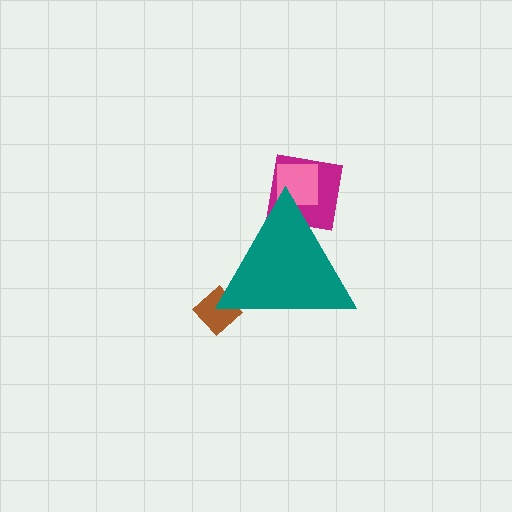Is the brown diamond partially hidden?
Yes, the brown diamond is partially hidden behind the teal triangle.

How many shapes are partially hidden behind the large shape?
3 shapes are partially hidden.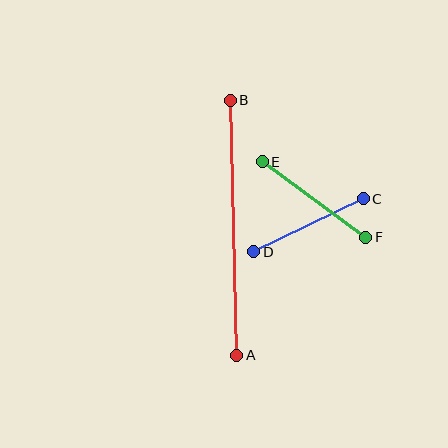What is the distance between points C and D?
The distance is approximately 122 pixels.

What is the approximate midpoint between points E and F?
The midpoint is at approximately (314, 200) pixels.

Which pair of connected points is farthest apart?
Points A and B are farthest apart.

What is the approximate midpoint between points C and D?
The midpoint is at approximately (308, 225) pixels.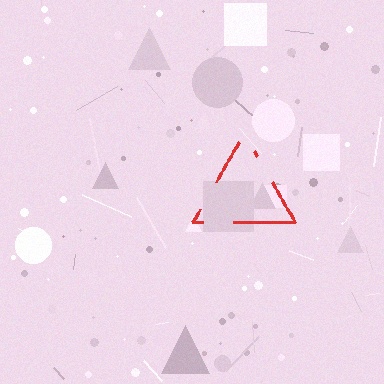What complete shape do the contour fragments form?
The contour fragments form a triangle.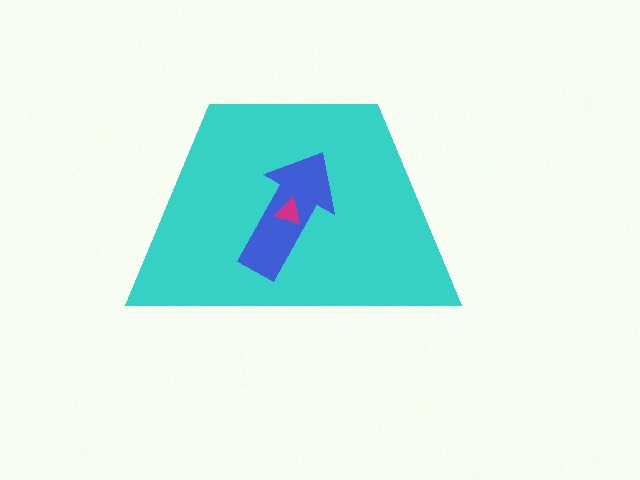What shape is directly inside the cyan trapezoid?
The blue arrow.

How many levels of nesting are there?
3.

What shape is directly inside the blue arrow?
The magenta triangle.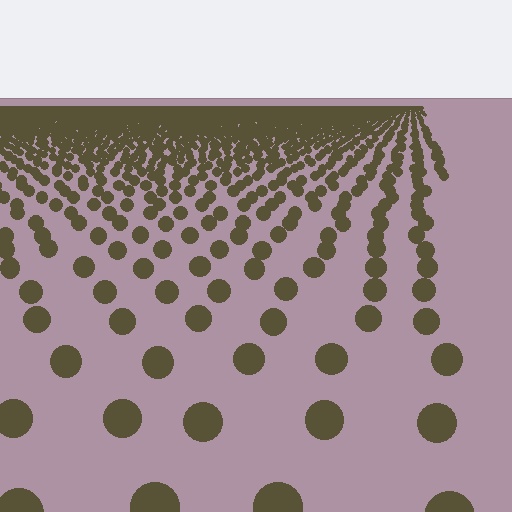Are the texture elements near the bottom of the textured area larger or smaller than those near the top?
Larger. Near the bottom, elements are closer to the viewer and appear at a bigger on-screen size.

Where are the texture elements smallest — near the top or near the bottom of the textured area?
Near the top.